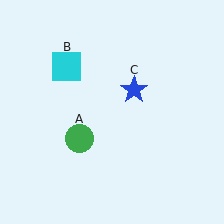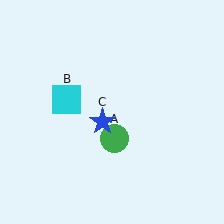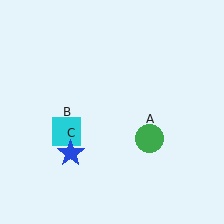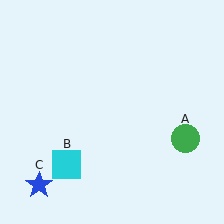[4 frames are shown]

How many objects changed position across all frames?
3 objects changed position: green circle (object A), cyan square (object B), blue star (object C).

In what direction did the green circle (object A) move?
The green circle (object A) moved right.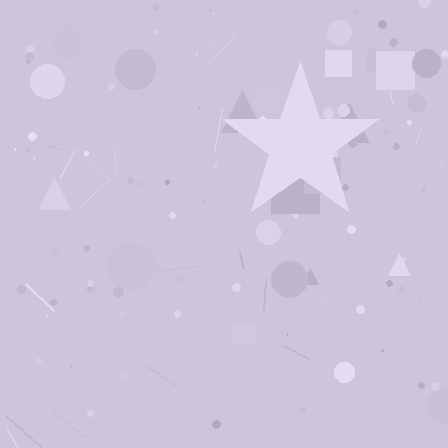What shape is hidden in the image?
A star is hidden in the image.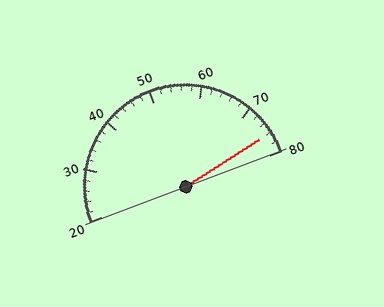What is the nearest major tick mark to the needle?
The nearest major tick mark is 80.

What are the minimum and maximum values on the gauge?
The gauge ranges from 20 to 80.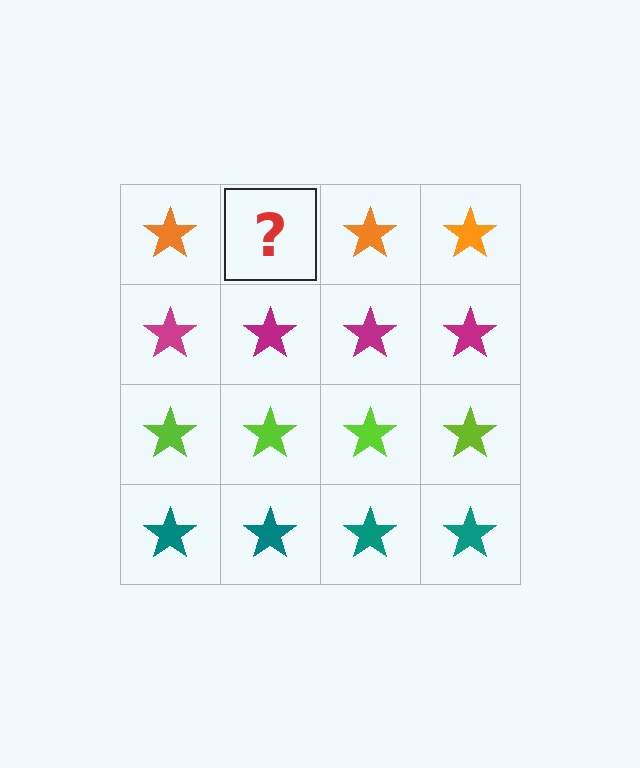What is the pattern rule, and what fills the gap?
The rule is that each row has a consistent color. The gap should be filled with an orange star.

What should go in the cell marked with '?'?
The missing cell should contain an orange star.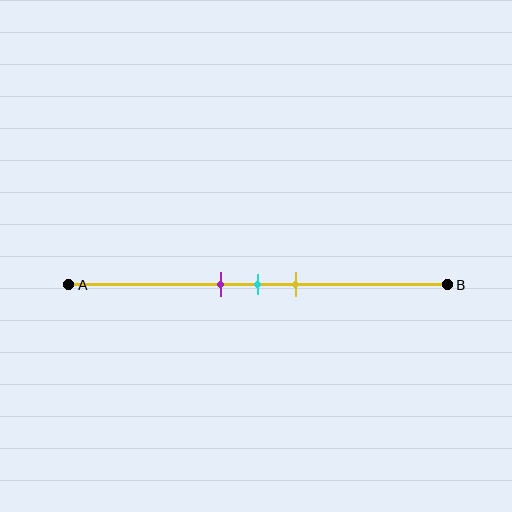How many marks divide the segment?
There are 3 marks dividing the segment.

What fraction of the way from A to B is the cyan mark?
The cyan mark is approximately 50% (0.5) of the way from A to B.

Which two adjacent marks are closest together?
The purple and cyan marks are the closest adjacent pair.